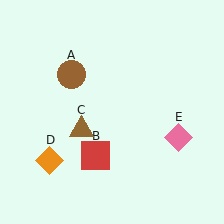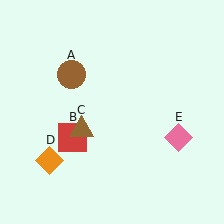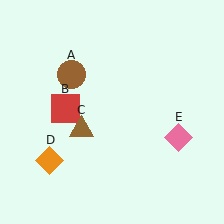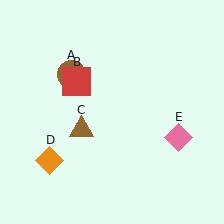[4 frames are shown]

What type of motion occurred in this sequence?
The red square (object B) rotated clockwise around the center of the scene.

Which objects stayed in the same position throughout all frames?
Brown circle (object A) and brown triangle (object C) and orange diamond (object D) and pink diamond (object E) remained stationary.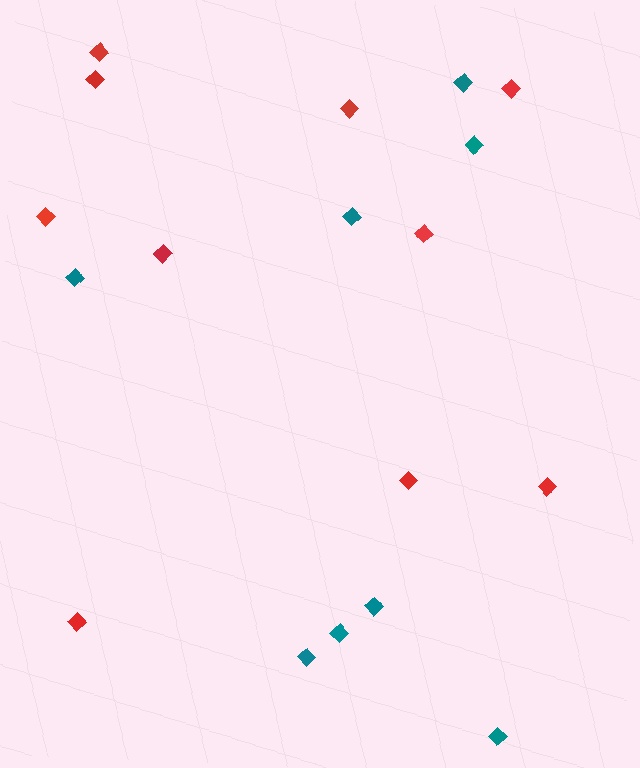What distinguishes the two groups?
There are 2 groups: one group of red diamonds (10) and one group of teal diamonds (8).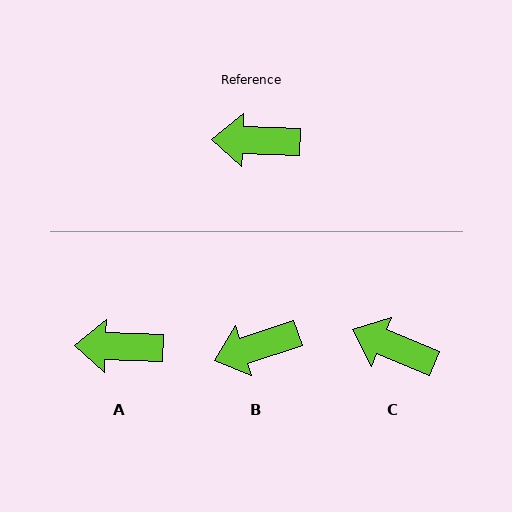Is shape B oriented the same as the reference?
No, it is off by about 21 degrees.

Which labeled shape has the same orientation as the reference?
A.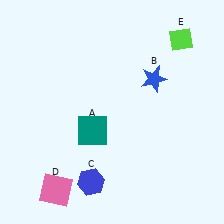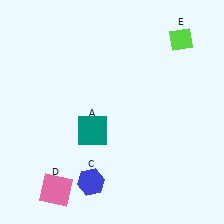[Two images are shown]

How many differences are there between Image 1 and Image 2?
There is 1 difference between the two images.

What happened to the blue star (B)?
The blue star (B) was removed in Image 2. It was in the top-right area of Image 1.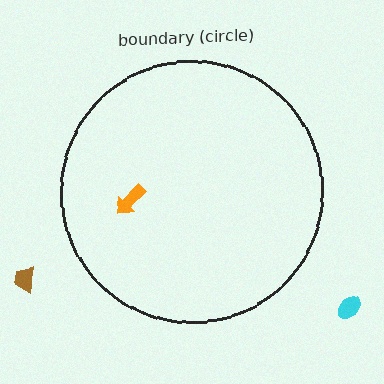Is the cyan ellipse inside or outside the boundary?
Outside.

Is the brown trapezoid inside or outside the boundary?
Outside.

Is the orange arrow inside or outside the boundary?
Inside.